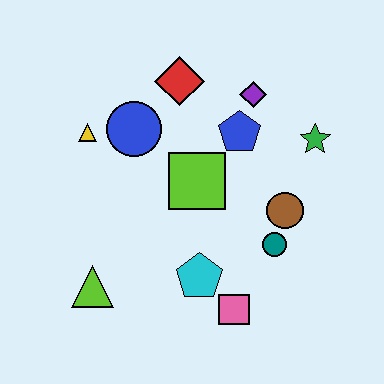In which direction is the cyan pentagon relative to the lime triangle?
The cyan pentagon is to the right of the lime triangle.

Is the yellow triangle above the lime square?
Yes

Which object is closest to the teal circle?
The brown circle is closest to the teal circle.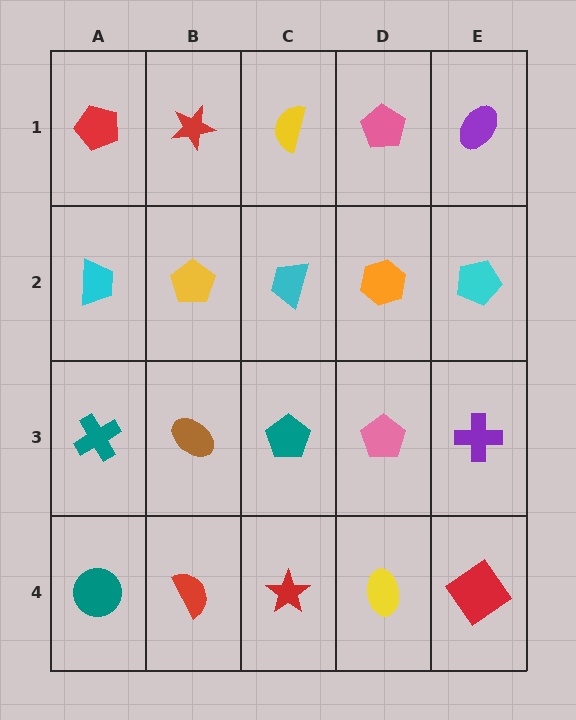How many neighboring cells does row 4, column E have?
2.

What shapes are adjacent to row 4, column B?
A brown ellipse (row 3, column B), a teal circle (row 4, column A), a red star (row 4, column C).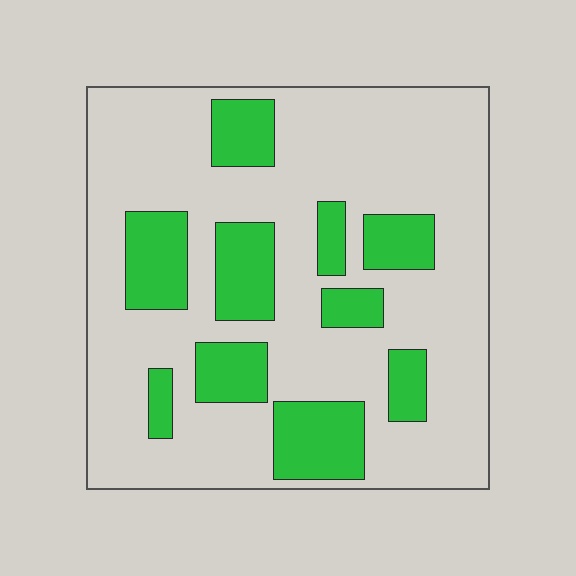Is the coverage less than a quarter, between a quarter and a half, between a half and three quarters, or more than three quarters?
Between a quarter and a half.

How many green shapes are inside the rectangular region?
10.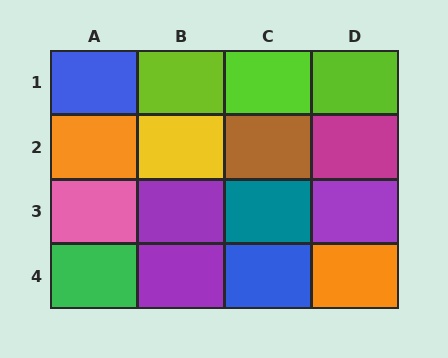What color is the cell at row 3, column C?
Teal.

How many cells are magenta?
1 cell is magenta.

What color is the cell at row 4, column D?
Orange.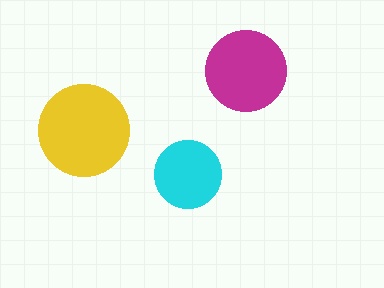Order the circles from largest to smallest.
the yellow one, the magenta one, the cyan one.